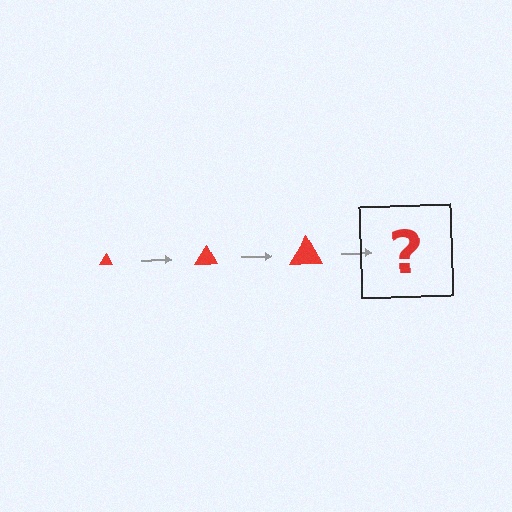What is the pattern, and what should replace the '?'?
The pattern is that the triangle gets progressively larger each step. The '?' should be a red triangle, larger than the previous one.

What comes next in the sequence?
The next element should be a red triangle, larger than the previous one.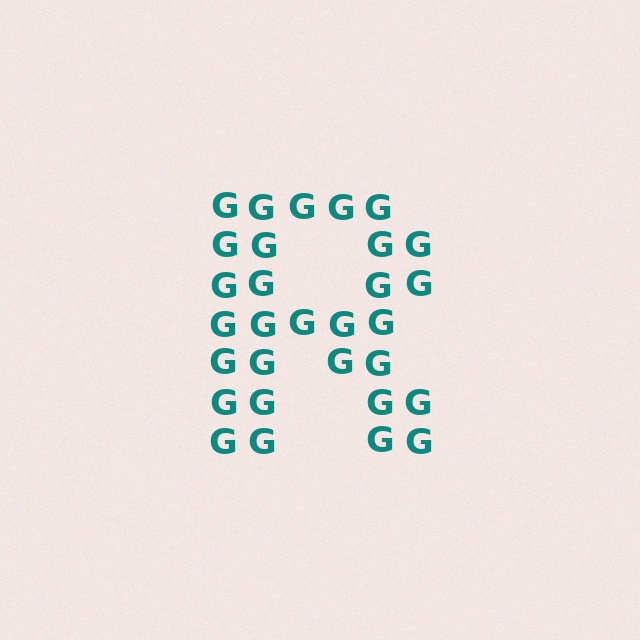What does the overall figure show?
The overall figure shows the letter R.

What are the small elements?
The small elements are letter G's.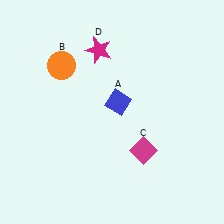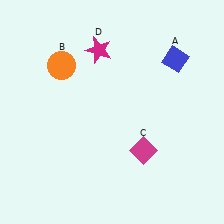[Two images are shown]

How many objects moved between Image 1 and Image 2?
1 object moved between the two images.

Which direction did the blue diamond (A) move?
The blue diamond (A) moved right.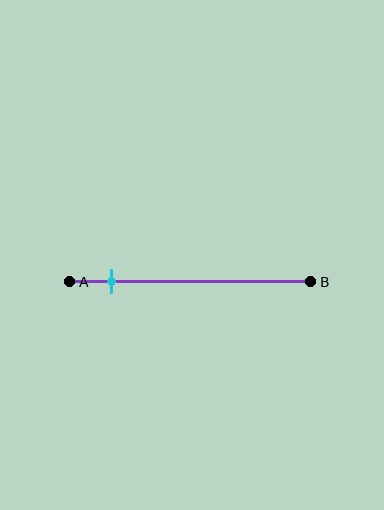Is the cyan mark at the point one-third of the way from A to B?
No, the mark is at about 15% from A, not at the 33% one-third point.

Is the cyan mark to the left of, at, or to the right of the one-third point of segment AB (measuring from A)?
The cyan mark is to the left of the one-third point of segment AB.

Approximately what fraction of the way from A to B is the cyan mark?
The cyan mark is approximately 15% of the way from A to B.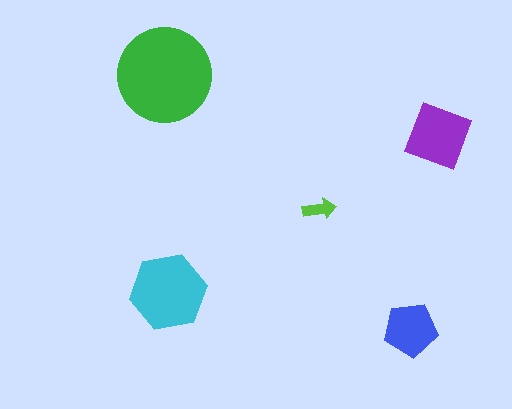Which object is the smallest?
The lime arrow.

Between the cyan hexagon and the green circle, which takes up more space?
The green circle.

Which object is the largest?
The green circle.